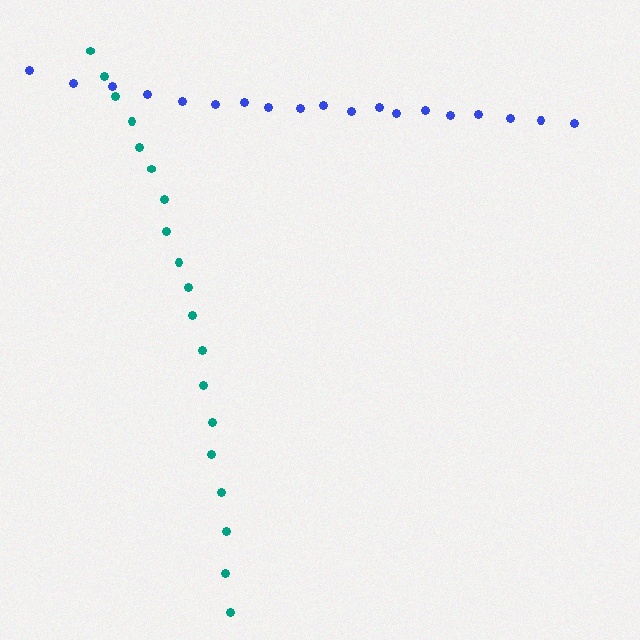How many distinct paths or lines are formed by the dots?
There are 2 distinct paths.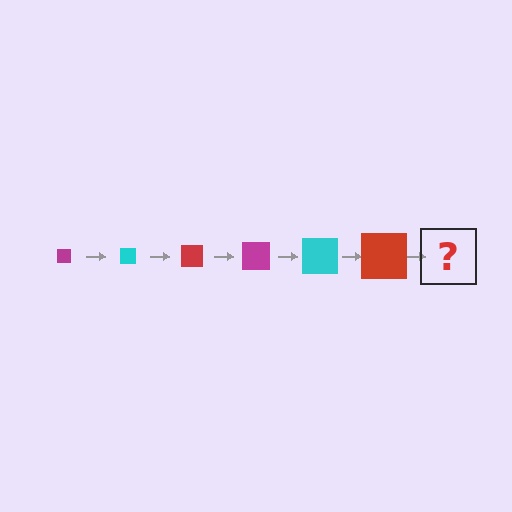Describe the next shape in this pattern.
It should be a magenta square, larger than the previous one.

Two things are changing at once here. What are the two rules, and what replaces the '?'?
The two rules are that the square grows larger each step and the color cycles through magenta, cyan, and red. The '?' should be a magenta square, larger than the previous one.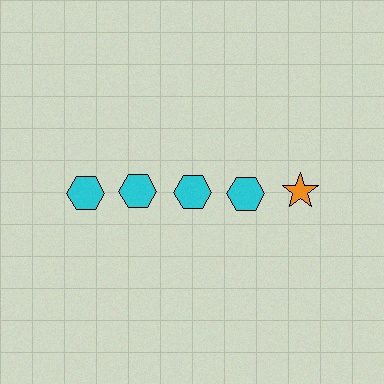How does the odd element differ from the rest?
It differs in both color (orange instead of cyan) and shape (star instead of hexagon).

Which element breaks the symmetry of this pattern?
The orange star in the top row, rightmost column breaks the symmetry. All other shapes are cyan hexagons.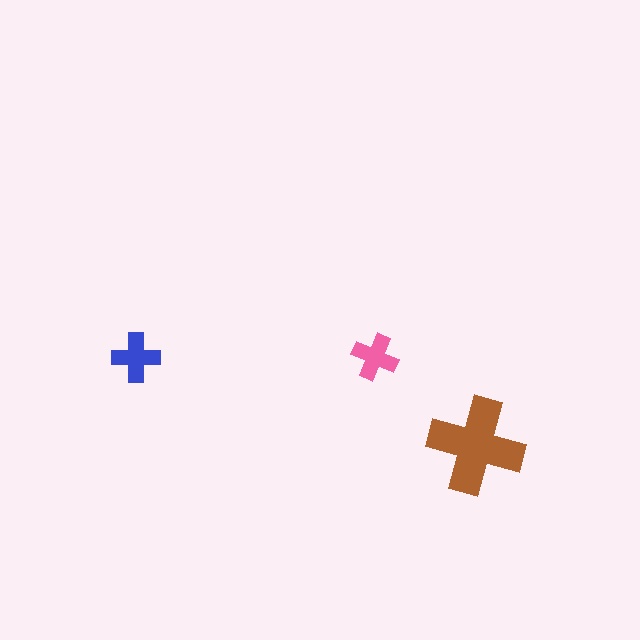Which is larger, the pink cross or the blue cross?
The blue one.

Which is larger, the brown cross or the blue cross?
The brown one.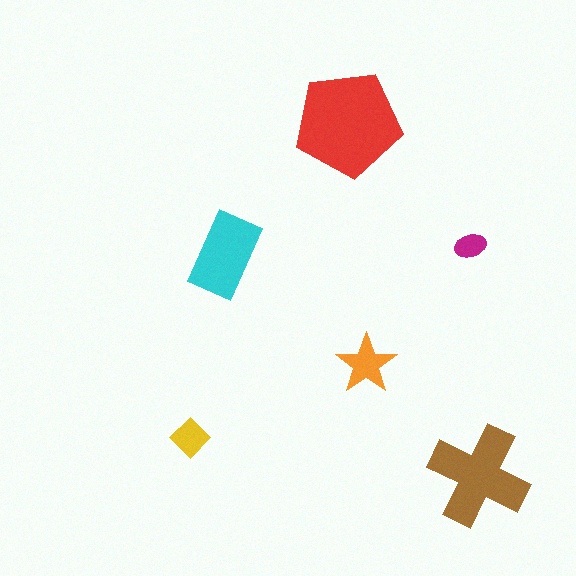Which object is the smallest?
The magenta ellipse.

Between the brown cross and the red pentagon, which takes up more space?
The red pentagon.